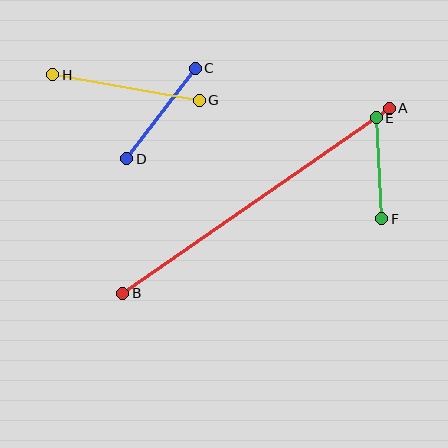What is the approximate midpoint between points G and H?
The midpoint is at approximately (126, 87) pixels.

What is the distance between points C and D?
The distance is approximately 113 pixels.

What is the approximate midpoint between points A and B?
The midpoint is at approximately (256, 201) pixels.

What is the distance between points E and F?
The distance is approximately 101 pixels.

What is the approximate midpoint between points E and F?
The midpoint is at approximately (379, 168) pixels.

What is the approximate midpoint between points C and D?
The midpoint is at approximately (161, 114) pixels.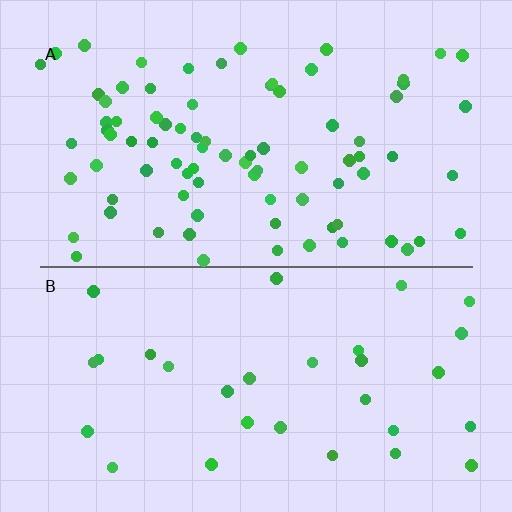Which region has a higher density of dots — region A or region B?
A (the top).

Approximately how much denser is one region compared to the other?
Approximately 2.7× — region A over region B.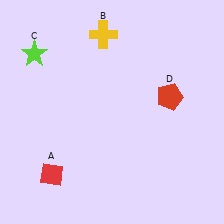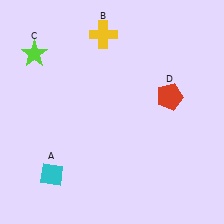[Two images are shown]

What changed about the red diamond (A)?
In Image 1, A is red. In Image 2, it changed to cyan.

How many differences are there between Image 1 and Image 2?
There is 1 difference between the two images.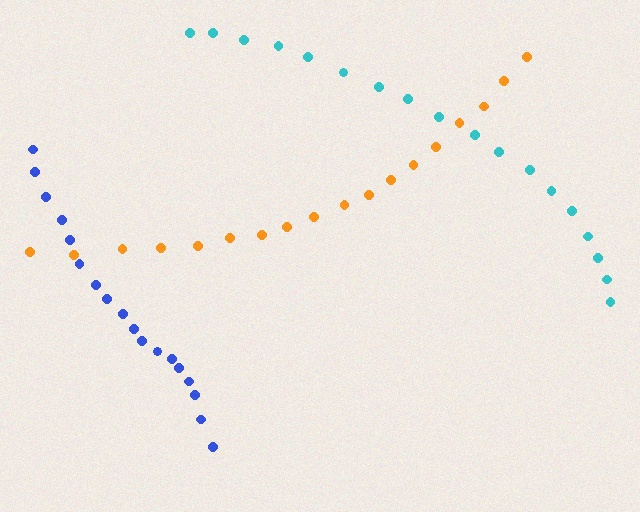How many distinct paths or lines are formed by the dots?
There are 3 distinct paths.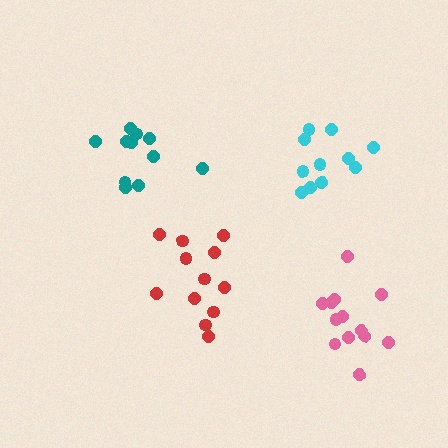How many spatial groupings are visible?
There are 4 spatial groupings.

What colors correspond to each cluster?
The clusters are colored: pink, cyan, teal, red.